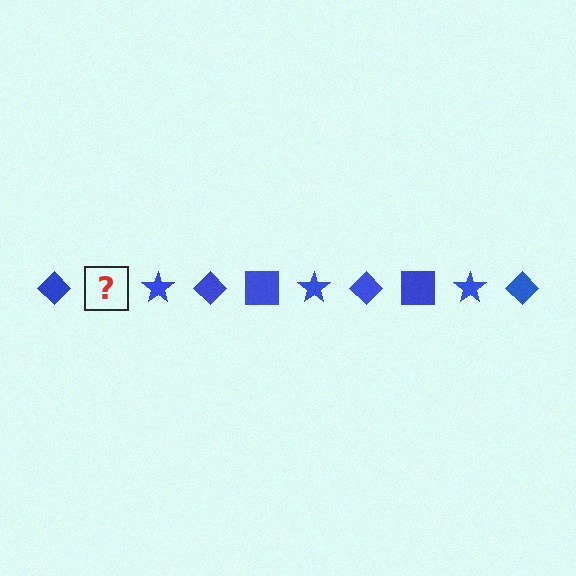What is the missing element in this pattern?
The missing element is a blue square.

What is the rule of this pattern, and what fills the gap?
The rule is that the pattern cycles through diamond, square, star shapes in blue. The gap should be filled with a blue square.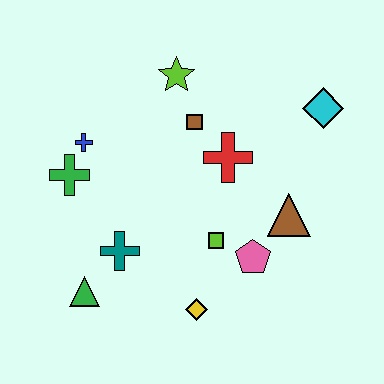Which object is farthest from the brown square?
The green triangle is farthest from the brown square.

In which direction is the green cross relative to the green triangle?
The green cross is above the green triangle.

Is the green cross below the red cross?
Yes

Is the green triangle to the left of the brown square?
Yes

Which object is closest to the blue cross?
The green cross is closest to the blue cross.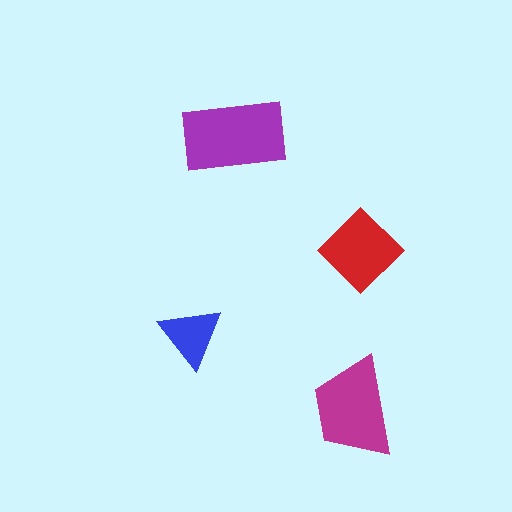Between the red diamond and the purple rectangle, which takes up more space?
The purple rectangle.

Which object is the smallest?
The blue triangle.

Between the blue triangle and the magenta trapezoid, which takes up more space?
The magenta trapezoid.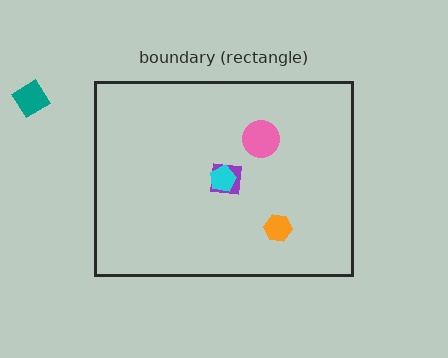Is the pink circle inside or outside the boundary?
Inside.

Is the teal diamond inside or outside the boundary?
Outside.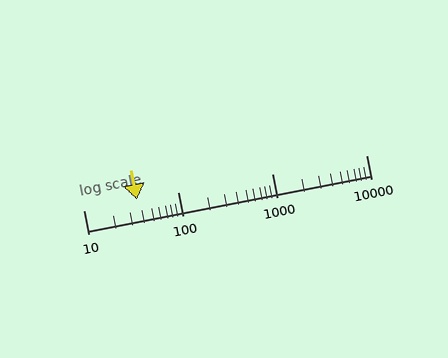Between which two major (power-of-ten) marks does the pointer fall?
The pointer is between 10 and 100.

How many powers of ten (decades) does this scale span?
The scale spans 3 decades, from 10 to 10000.